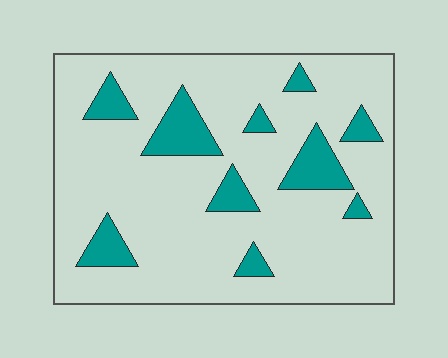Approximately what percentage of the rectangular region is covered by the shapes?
Approximately 15%.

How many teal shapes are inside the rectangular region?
10.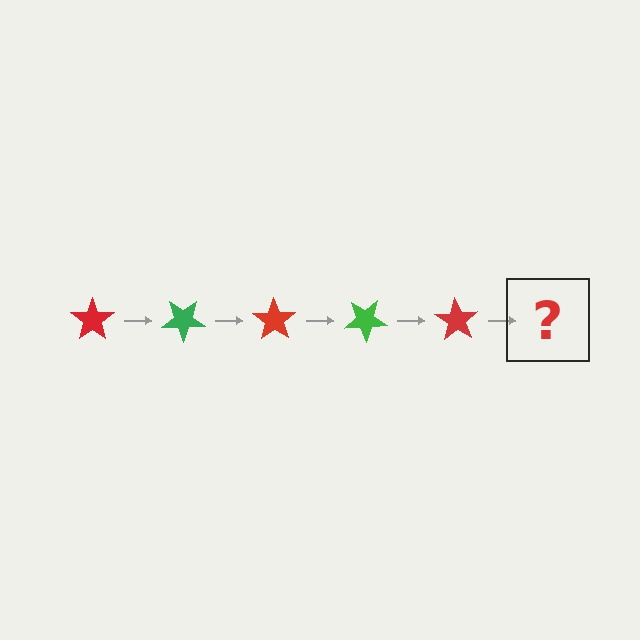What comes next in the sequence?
The next element should be a green star, rotated 175 degrees from the start.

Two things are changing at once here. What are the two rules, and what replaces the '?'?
The two rules are that it rotates 35 degrees each step and the color cycles through red and green. The '?' should be a green star, rotated 175 degrees from the start.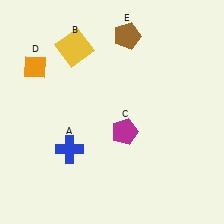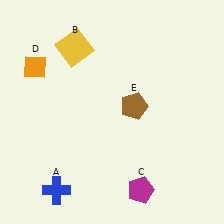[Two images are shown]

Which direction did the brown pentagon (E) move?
The brown pentagon (E) moved down.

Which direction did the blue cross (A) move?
The blue cross (A) moved down.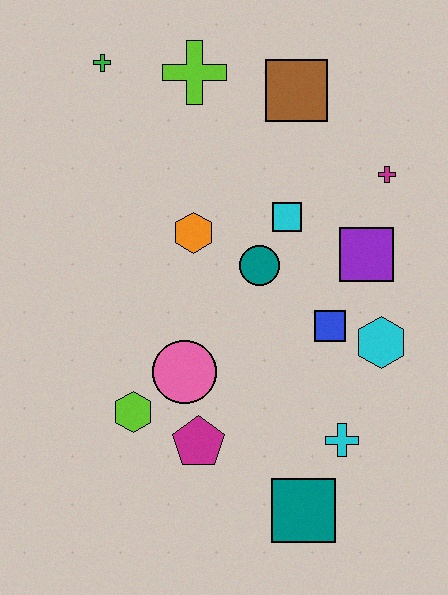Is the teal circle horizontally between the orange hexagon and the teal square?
Yes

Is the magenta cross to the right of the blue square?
Yes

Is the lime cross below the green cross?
Yes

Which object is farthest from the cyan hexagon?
The green cross is farthest from the cyan hexagon.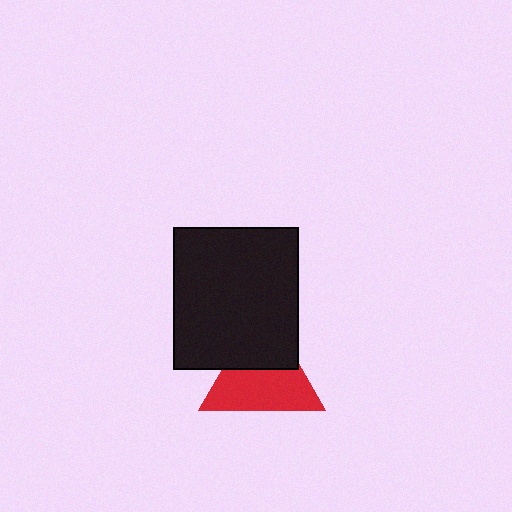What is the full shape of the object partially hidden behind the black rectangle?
The partially hidden object is a red triangle.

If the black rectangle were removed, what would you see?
You would see the complete red triangle.